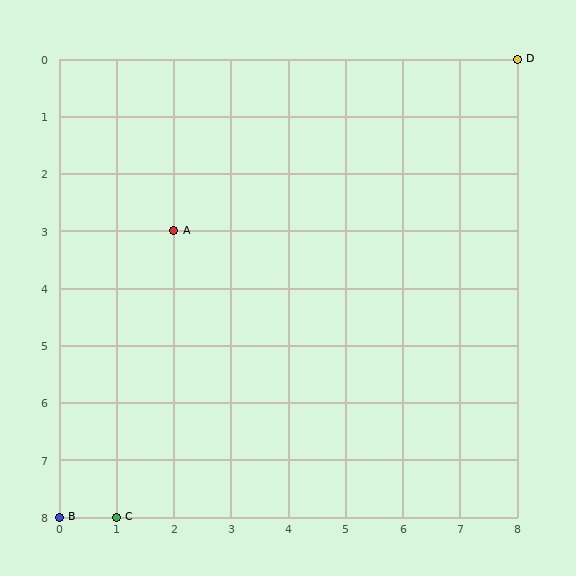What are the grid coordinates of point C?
Point C is at grid coordinates (1, 8).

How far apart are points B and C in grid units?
Points B and C are 1 column apart.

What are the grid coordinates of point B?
Point B is at grid coordinates (0, 8).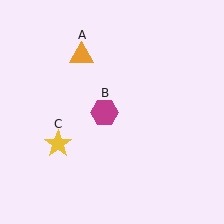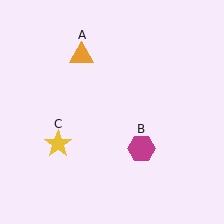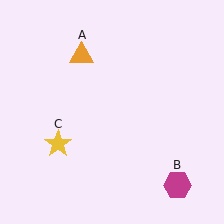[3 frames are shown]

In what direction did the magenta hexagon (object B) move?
The magenta hexagon (object B) moved down and to the right.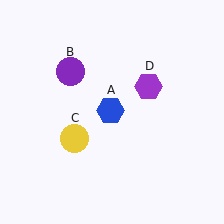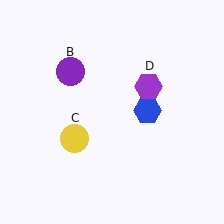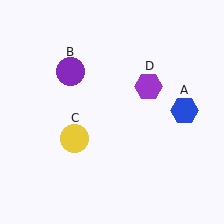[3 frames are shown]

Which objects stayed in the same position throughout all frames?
Purple circle (object B) and yellow circle (object C) and purple hexagon (object D) remained stationary.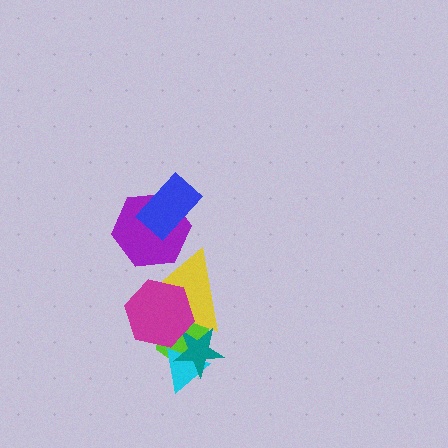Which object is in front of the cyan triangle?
The teal star is in front of the cyan triangle.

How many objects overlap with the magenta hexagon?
3 objects overlap with the magenta hexagon.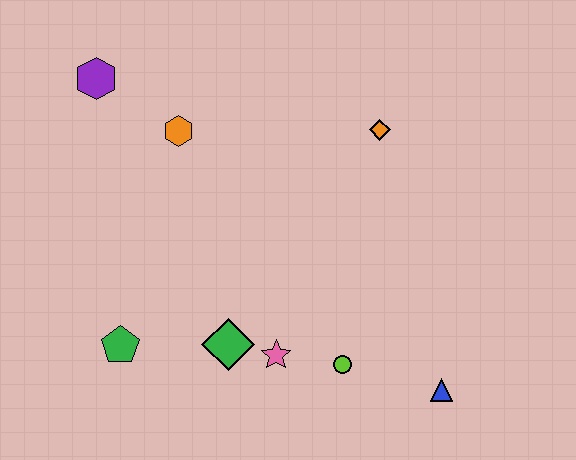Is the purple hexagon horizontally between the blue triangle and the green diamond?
No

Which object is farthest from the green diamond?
The purple hexagon is farthest from the green diamond.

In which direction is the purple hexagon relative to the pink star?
The purple hexagon is above the pink star.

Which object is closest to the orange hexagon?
The purple hexagon is closest to the orange hexagon.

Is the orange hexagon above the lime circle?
Yes